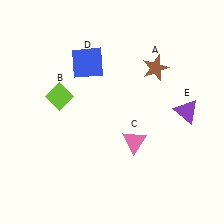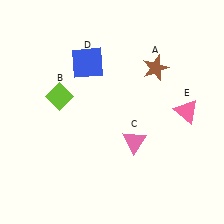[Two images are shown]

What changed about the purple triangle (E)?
In Image 1, E is purple. In Image 2, it changed to pink.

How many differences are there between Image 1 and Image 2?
There is 1 difference between the two images.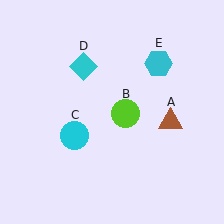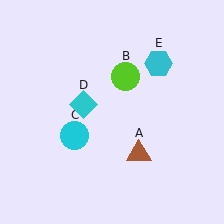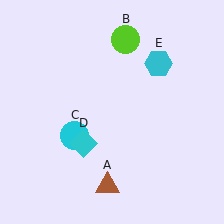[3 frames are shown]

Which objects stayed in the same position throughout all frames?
Cyan circle (object C) and cyan hexagon (object E) remained stationary.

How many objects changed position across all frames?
3 objects changed position: brown triangle (object A), lime circle (object B), cyan diamond (object D).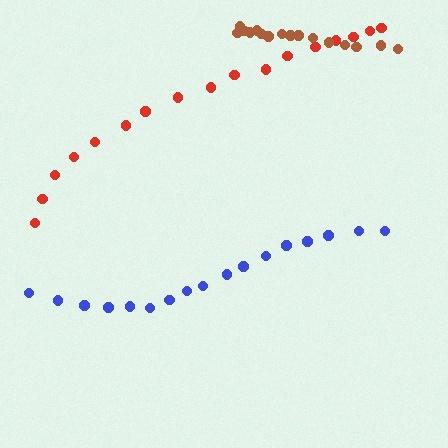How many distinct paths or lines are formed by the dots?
There are 3 distinct paths.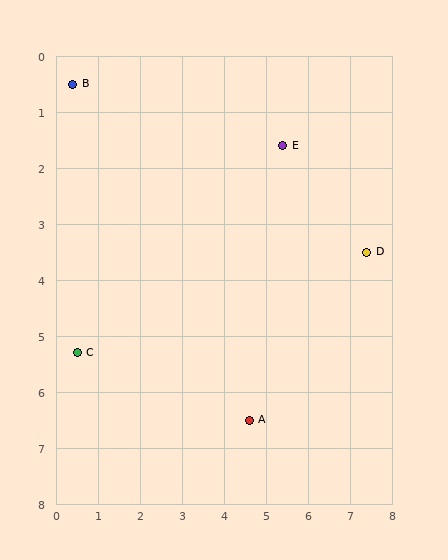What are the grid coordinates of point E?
Point E is at approximately (5.4, 1.6).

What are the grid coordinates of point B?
Point B is at approximately (0.4, 0.5).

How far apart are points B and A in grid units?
Points B and A are about 7.3 grid units apart.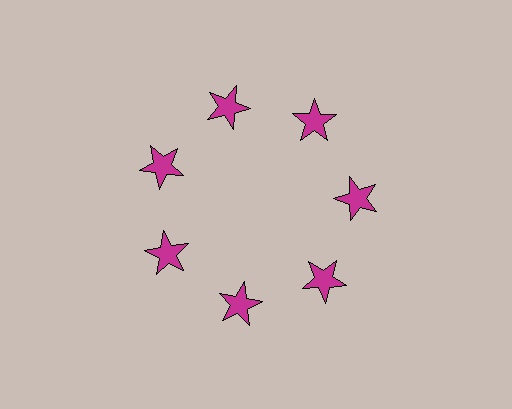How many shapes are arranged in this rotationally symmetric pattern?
There are 7 shapes, arranged in 7 groups of 1.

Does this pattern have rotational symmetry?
Yes, this pattern has 7-fold rotational symmetry. It looks the same after rotating 51 degrees around the center.